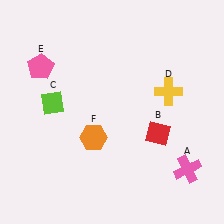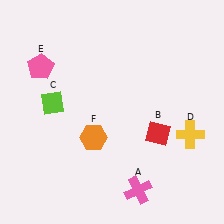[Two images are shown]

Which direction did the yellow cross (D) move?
The yellow cross (D) moved down.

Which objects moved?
The objects that moved are: the pink cross (A), the yellow cross (D).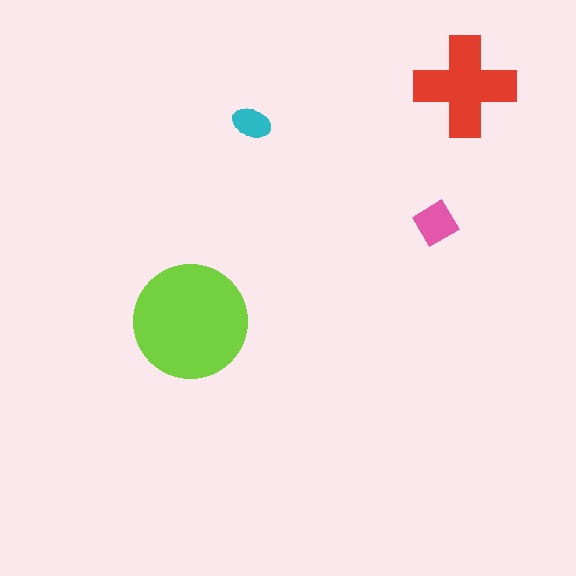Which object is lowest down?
The lime circle is bottommost.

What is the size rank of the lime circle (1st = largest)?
1st.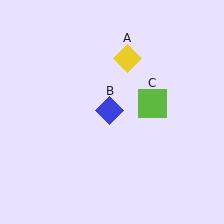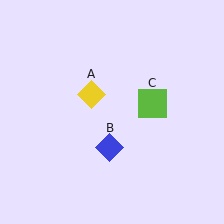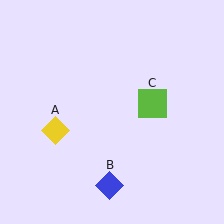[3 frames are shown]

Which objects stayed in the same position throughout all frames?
Lime square (object C) remained stationary.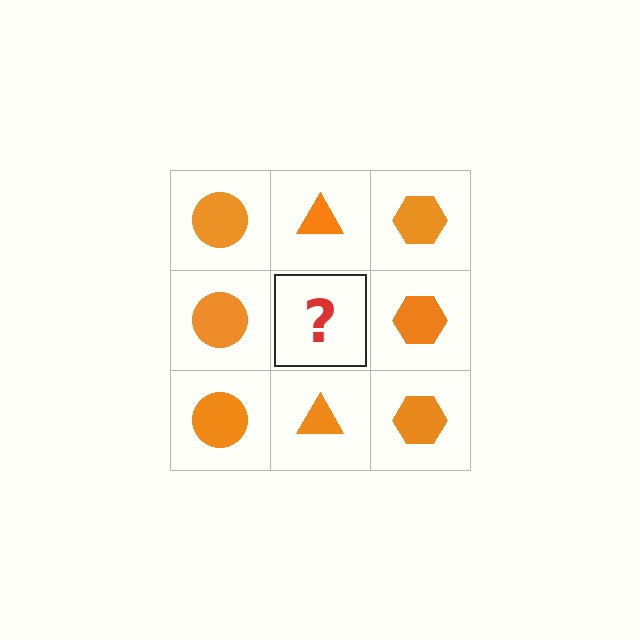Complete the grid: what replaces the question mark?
The question mark should be replaced with an orange triangle.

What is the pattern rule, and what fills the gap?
The rule is that each column has a consistent shape. The gap should be filled with an orange triangle.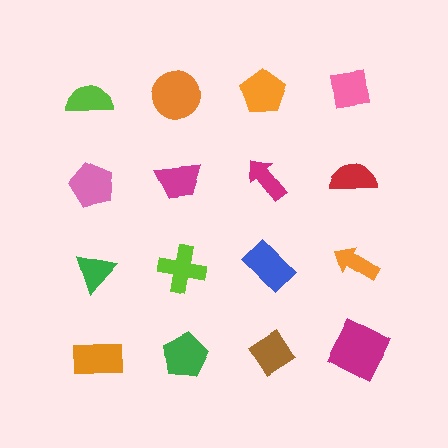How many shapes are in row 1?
4 shapes.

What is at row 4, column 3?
A brown diamond.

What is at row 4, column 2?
A green pentagon.